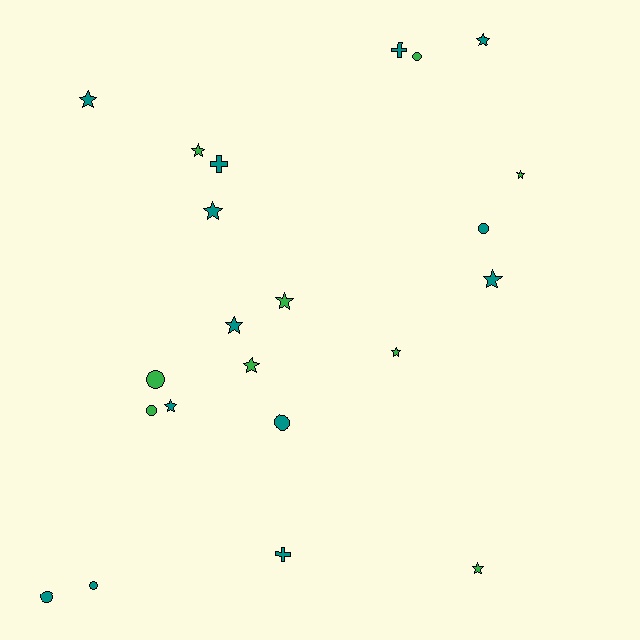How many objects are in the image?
There are 22 objects.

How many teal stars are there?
There are 6 teal stars.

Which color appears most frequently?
Teal, with 13 objects.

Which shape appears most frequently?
Star, with 12 objects.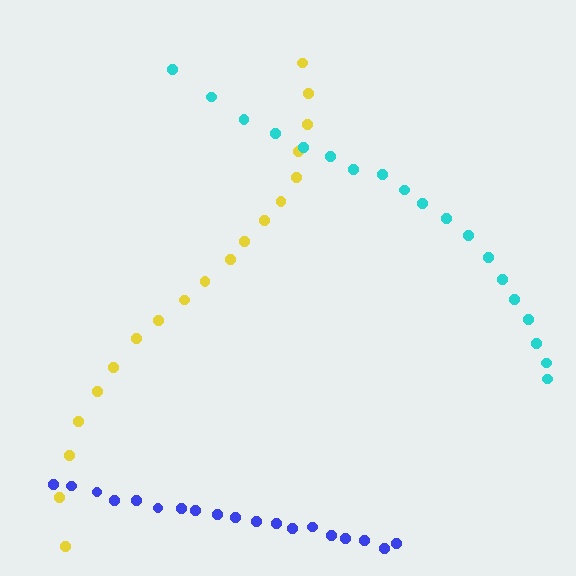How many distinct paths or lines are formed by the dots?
There are 3 distinct paths.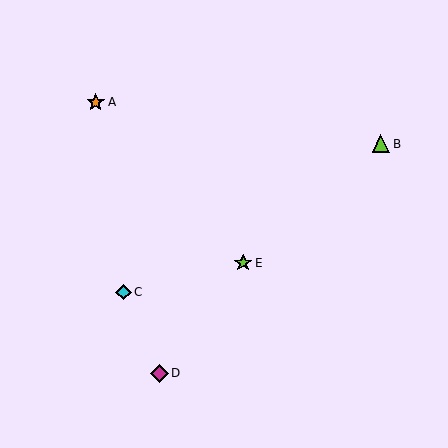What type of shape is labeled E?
Shape E is a lime star.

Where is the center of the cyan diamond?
The center of the cyan diamond is at (124, 292).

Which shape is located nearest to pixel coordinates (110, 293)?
The cyan diamond (labeled C) at (124, 292) is nearest to that location.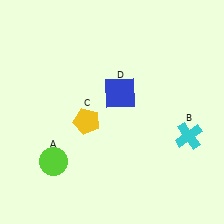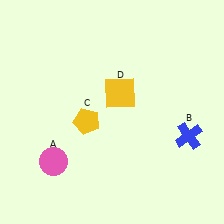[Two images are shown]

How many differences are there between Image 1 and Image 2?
There are 3 differences between the two images.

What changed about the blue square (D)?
In Image 1, D is blue. In Image 2, it changed to yellow.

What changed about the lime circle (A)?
In Image 1, A is lime. In Image 2, it changed to pink.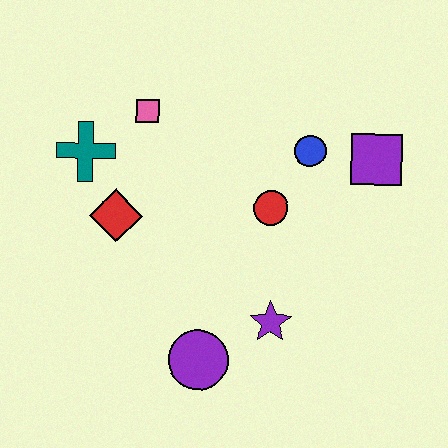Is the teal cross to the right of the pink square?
No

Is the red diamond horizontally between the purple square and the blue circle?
No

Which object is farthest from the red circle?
The teal cross is farthest from the red circle.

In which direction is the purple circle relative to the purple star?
The purple circle is to the left of the purple star.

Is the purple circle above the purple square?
No